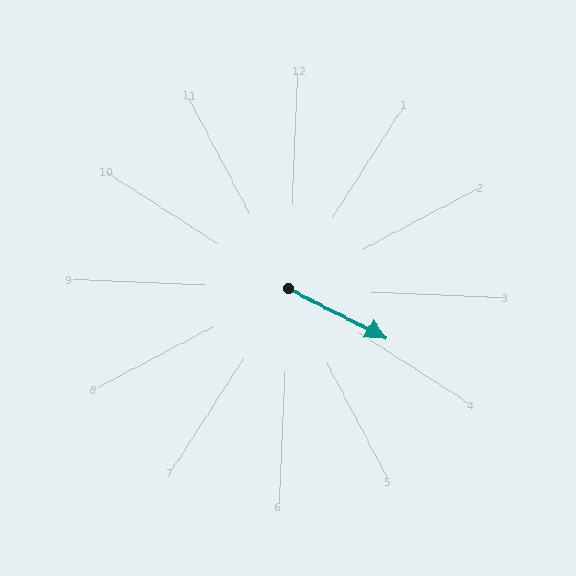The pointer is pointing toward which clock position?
Roughly 4 o'clock.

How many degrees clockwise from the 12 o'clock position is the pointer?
Approximately 114 degrees.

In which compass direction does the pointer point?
Southeast.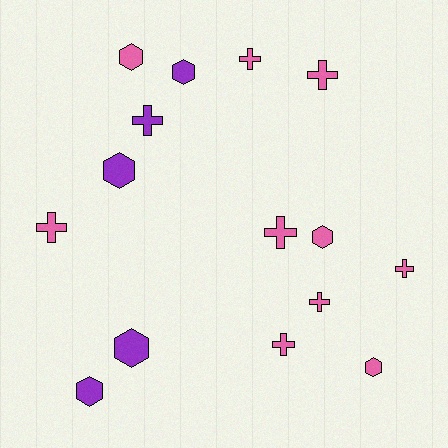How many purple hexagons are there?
There are 4 purple hexagons.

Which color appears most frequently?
Pink, with 10 objects.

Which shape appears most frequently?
Cross, with 8 objects.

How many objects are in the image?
There are 15 objects.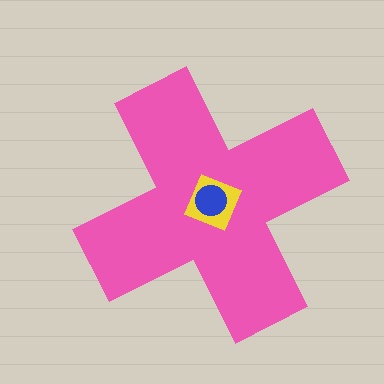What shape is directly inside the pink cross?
The yellow diamond.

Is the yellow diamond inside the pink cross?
Yes.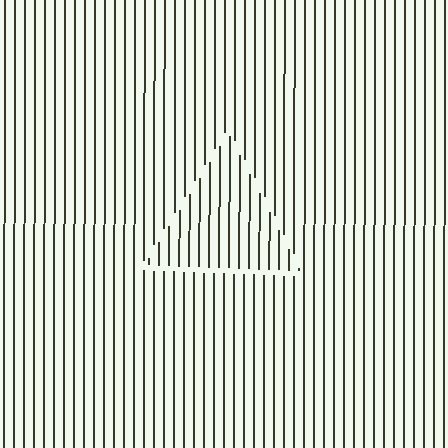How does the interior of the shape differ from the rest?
The interior of the shape contains the same grating, shifted by half a period — the contour is defined by the phase discontinuity where line-ends from the inner and outer gratings abut.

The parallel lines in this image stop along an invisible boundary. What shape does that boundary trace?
An illusory triangle. The interior of the shape contains the same grating, shifted by half a period — the contour is defined by the phase discontinuity where line-ends from the inner and outer gratings abut.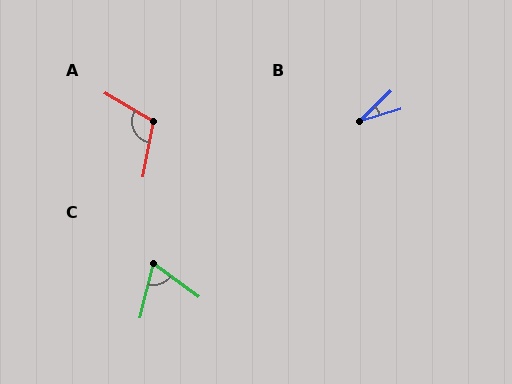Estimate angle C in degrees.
Approximately 68 degrees.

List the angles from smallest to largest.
B (27°), C (68°), A (109°).